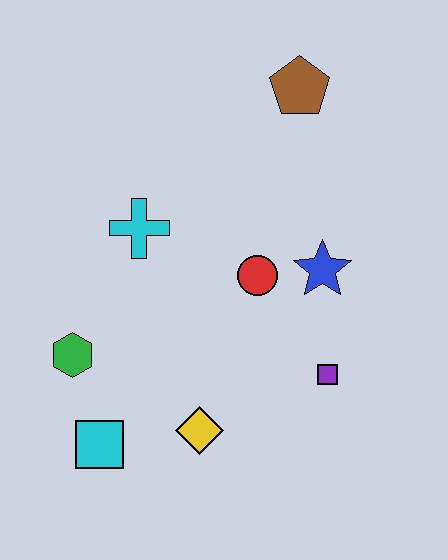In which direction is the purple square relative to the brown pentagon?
The purple square is below the brown pentagon.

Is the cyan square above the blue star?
No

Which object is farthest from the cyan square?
The brown pentagon is farthest from the cyan square.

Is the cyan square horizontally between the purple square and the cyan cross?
No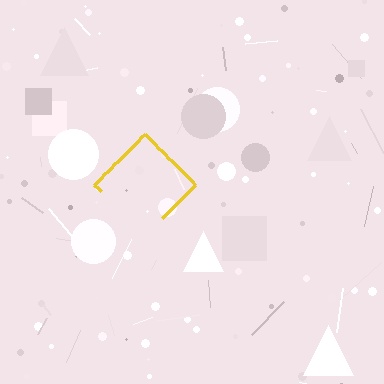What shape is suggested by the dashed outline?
The dashed outline suggests a diamond.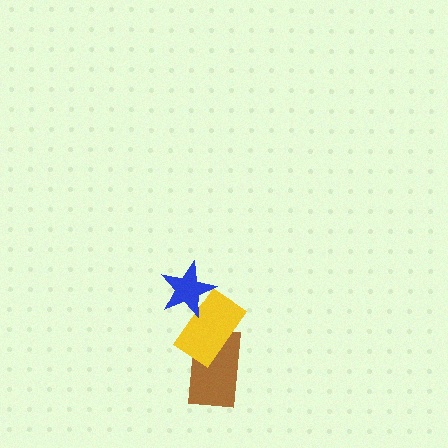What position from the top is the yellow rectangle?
The yellow rectangle is 2nd from the top.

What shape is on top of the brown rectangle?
The yellow rectangle is on top of the brown rectangle.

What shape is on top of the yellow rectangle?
The blue star is on top of the yellow rectangle.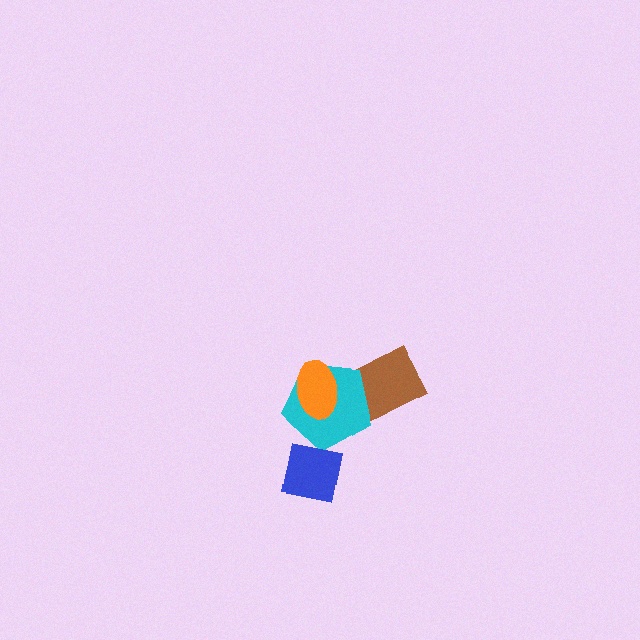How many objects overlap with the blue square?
0 objects overlap with the blue square.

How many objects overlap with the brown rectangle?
2 objects overlap with the brown rectangle.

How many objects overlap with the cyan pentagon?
2 objects overlap with the cyan pentagon.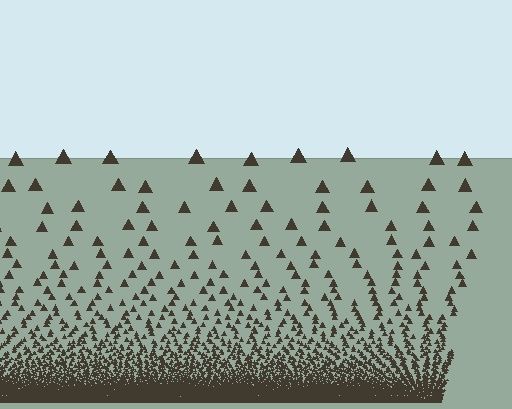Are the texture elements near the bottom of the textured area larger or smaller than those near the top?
Smaller. The gradient is inverted — elements near the bottom are smaller and denser.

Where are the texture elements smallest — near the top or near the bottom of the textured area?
Near the bottom.